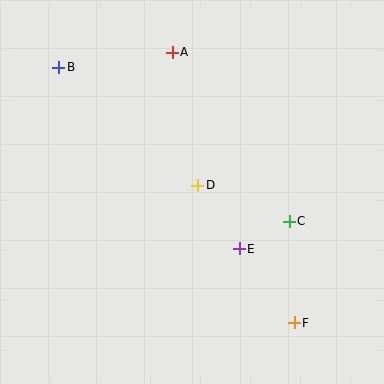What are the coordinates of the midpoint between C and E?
The midpoint between C and E is at (264, 235).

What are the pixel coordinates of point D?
Point D is at (198, 185).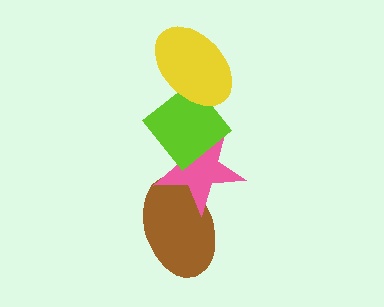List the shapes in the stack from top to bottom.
From top to bottom: the yellow ellipse, the lime diamond, the pink star, the brown ellipse.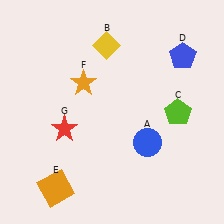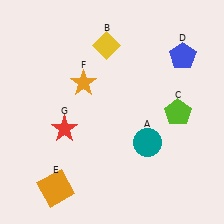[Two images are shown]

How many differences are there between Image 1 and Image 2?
There is 1 difference between the two images.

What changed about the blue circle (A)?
In Image 1, A is blue. In Image 2, it changed to teal.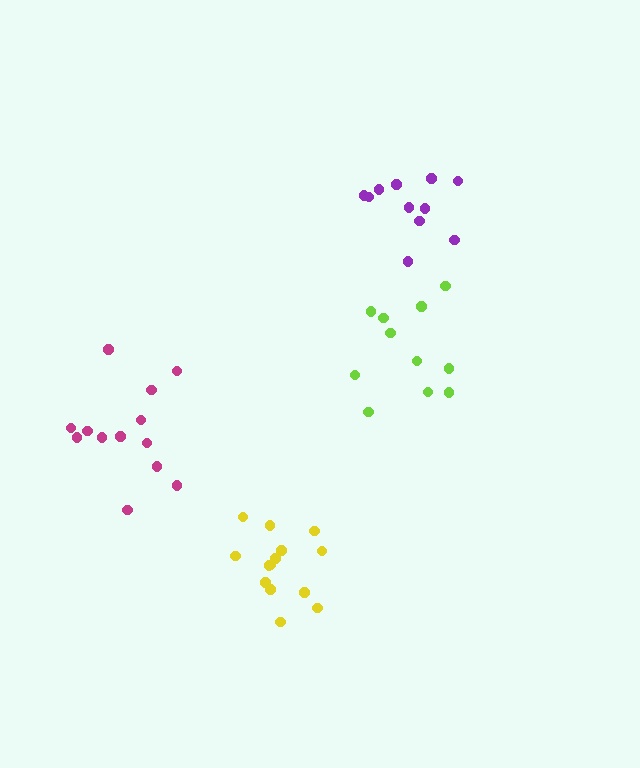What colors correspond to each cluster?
The clusters are colored: yellow, magenta, lime, purple.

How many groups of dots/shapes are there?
There are 4 groups.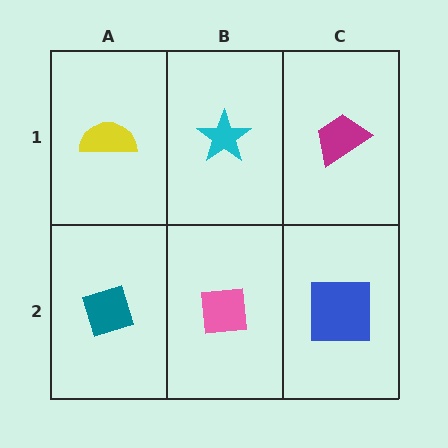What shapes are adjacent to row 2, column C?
A magenta trapezoid (row 1, column C), a pink square (row 2, column B).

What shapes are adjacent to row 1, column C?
A blue square (row 2, column C), a cyan star (row 1, column B).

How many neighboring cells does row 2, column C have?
2.